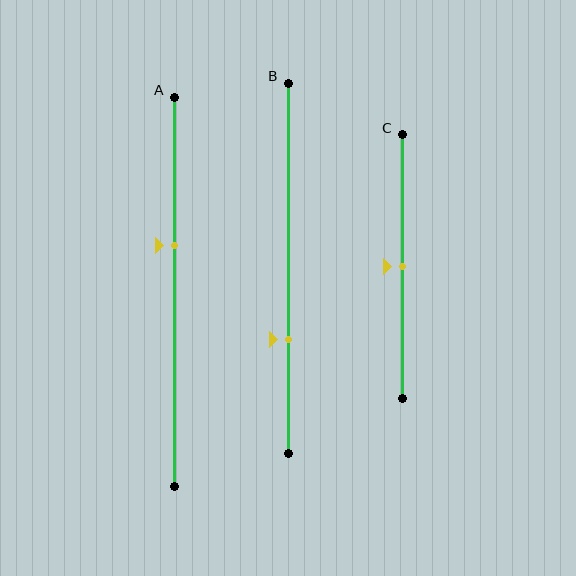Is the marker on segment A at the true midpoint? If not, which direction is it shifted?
No, the marker on segment A is shifted upward by about 12% of the segment length.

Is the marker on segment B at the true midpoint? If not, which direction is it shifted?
No, the marker on segment B is shifted downward by about 19% of the segment length.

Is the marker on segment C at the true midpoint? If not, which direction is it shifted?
Yes, the marker on segment C is at the true midpoint.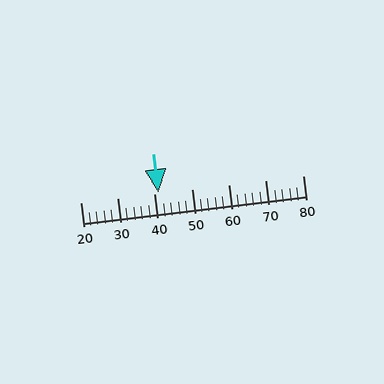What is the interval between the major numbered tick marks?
The major tick marks are spaced 10 units apart.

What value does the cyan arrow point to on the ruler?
The cyan arrow points to approximately 41.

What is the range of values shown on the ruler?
The ruler shows values from 20 to 80.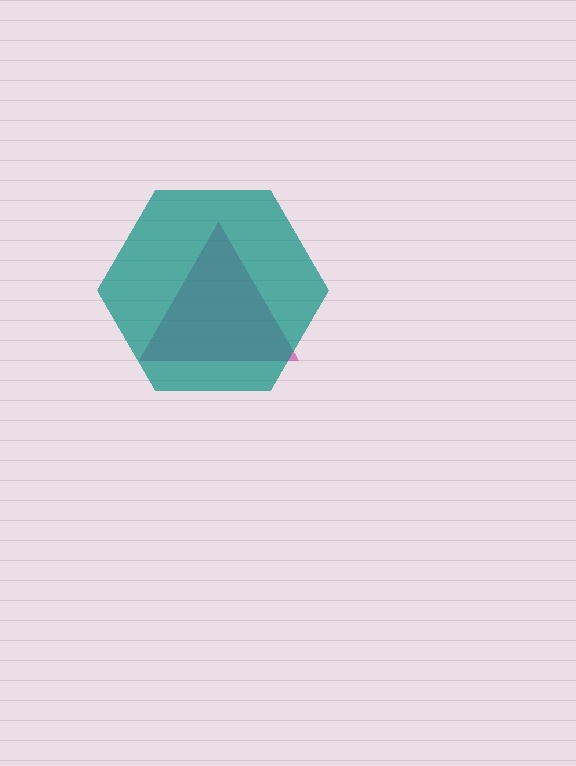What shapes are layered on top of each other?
The layered shapes are: a magenta triangle, a teal hexagon.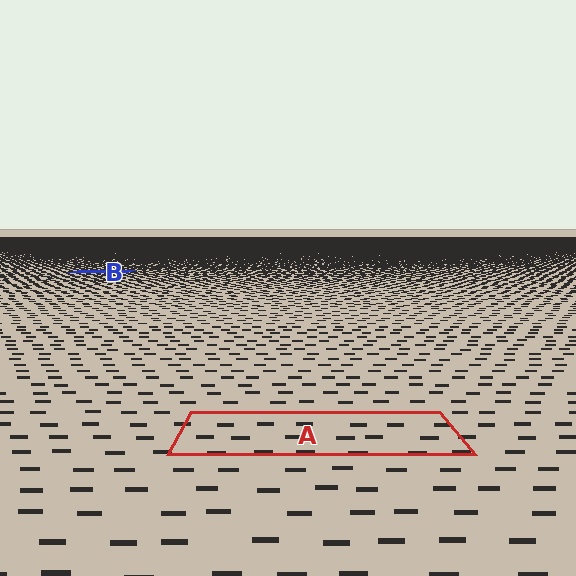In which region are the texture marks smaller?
The texture marks are smaller in region B, because it is farther away.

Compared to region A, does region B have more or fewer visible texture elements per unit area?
Region B has more texture elements per unit area — they are packed more densely because it is farther away.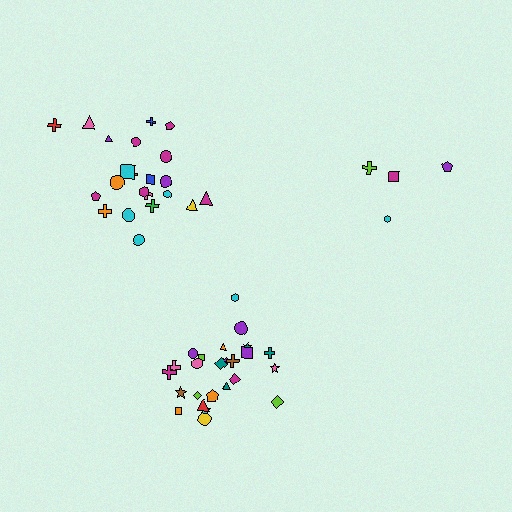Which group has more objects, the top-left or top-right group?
The top-left group.